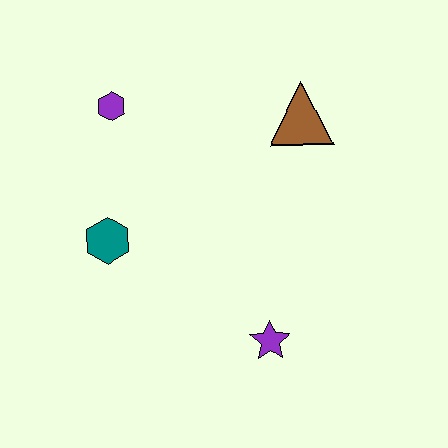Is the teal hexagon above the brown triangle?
No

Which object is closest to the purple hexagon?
The teal hexagon is closest to the purple hexagon.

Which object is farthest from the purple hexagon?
The purple star is farthest from the purple hexagon.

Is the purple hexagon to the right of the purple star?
No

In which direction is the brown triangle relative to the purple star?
The brown triangle is above the purple star.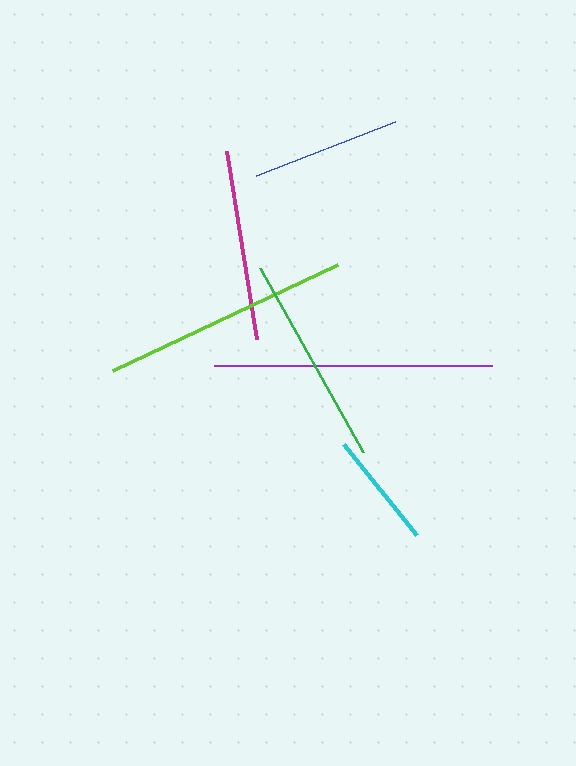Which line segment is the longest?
The purple line is the longest at approximately 278 pixels.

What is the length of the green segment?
The green segment is approximately 211 pixels long.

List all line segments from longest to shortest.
From longest to shortest: purple, lime, green, magenta, blue, cyan.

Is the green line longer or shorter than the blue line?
The green line is longer than the blue line.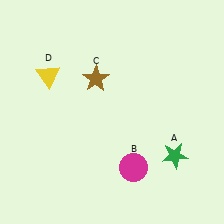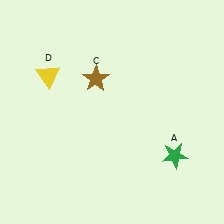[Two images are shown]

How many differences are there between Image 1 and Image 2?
There is 1 difference between the two images.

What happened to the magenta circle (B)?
The magenta circle (B) was removed in Image 2. It was in the bottom-right area of Image 1.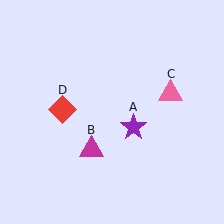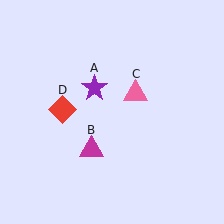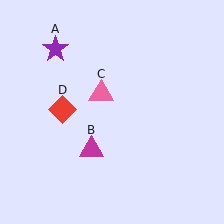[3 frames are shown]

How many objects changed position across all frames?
2 objects changed position: purple star (object A), pink triangle (object C).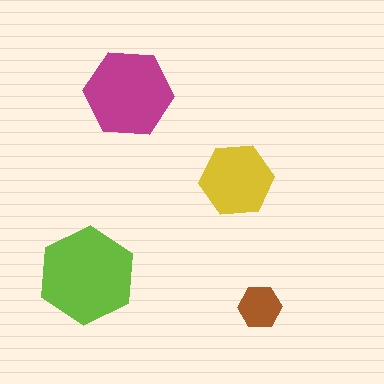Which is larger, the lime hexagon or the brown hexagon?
The lime one.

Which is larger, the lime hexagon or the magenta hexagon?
The lime one.